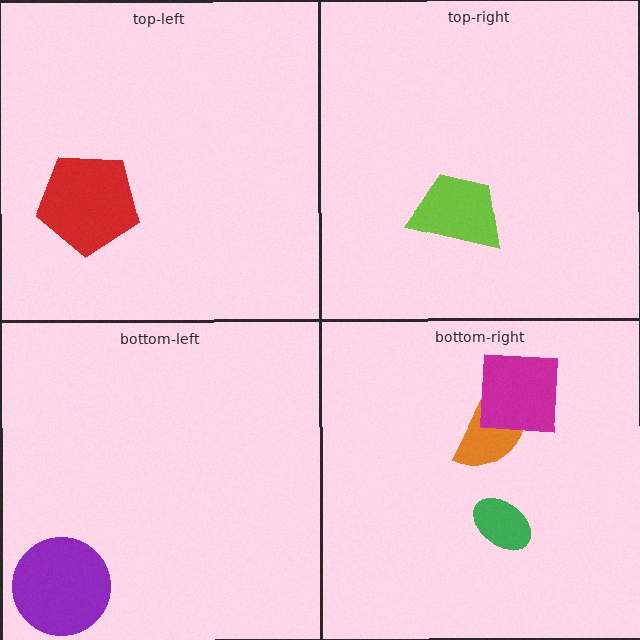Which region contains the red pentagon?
The top-left region.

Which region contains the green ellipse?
The bottom-right region.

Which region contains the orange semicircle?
The bottom-right region.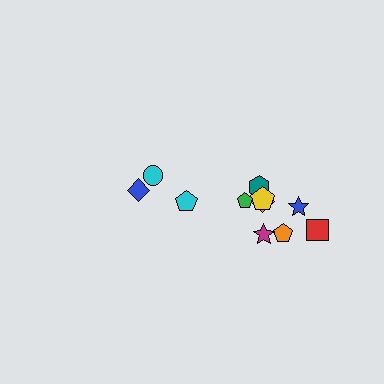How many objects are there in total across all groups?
There are 11 objects.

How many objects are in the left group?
There are 3 objects.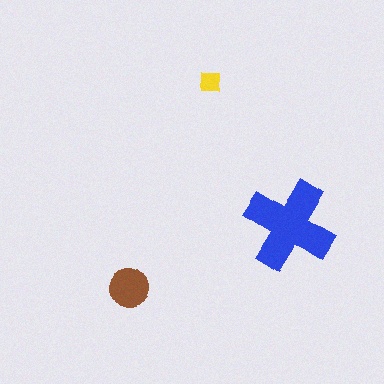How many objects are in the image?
There are 3 objects in the image.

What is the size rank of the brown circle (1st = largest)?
2nd.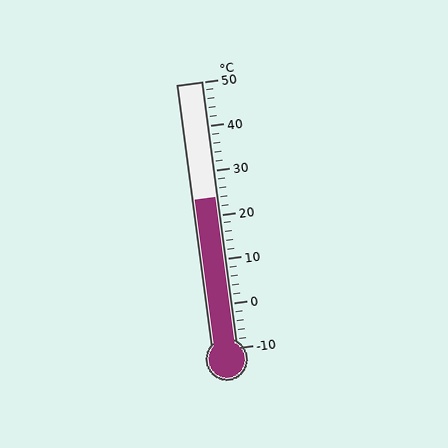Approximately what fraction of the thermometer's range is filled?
The thermometer is filled to approximately 55% of its range.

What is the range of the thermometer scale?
The thermometer scale ranges from -10°C to 50°C.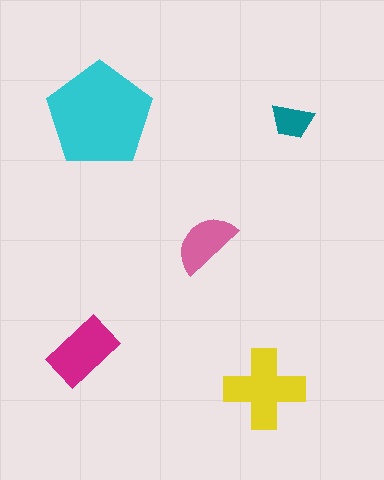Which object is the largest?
The cyan pentagon.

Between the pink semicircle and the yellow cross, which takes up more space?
The yellow cross.